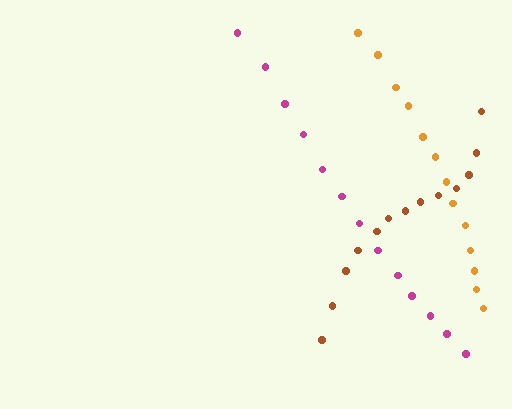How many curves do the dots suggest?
There are 3 distinct paths.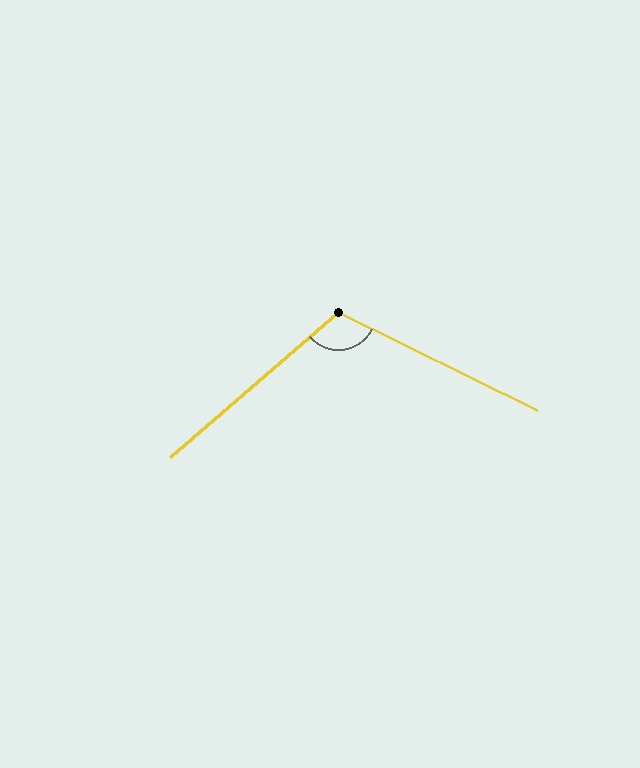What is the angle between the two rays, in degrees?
Approximately 113 degrees.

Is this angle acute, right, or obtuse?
It is obtuse.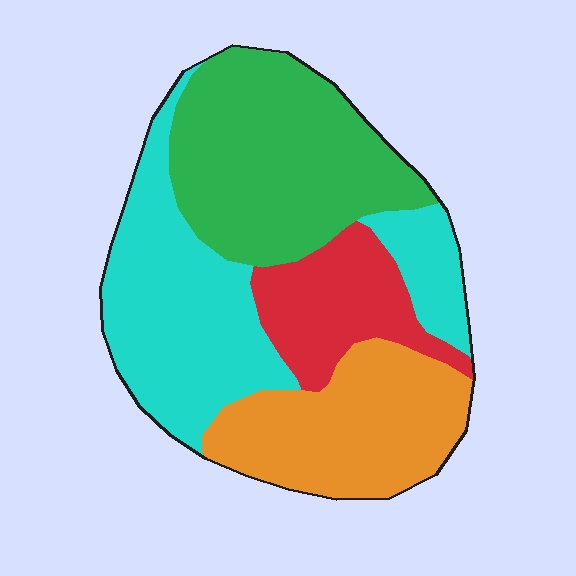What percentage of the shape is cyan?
Cyan covers 33% of the shape.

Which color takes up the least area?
Red, at roughly 15%.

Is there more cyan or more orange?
Cyan.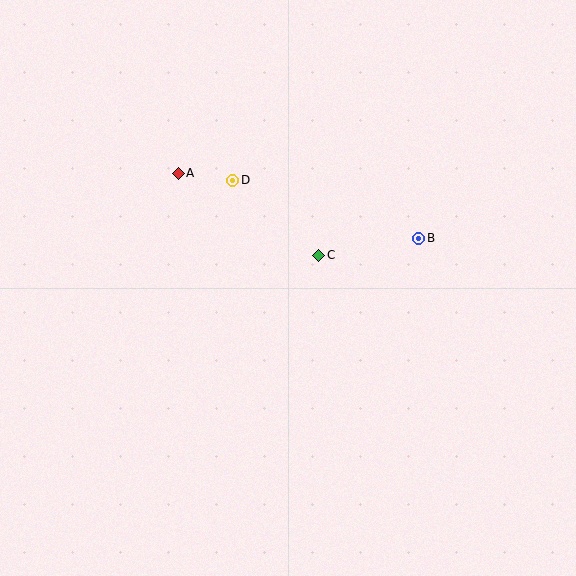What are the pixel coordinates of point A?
Point A is at (178, 173).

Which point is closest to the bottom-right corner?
Point B is closest to the bottom-right corner.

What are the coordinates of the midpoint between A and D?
The midpoint between A and D is at (206, 177).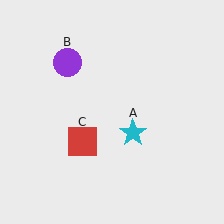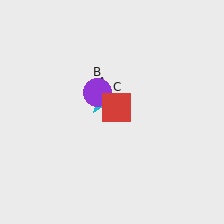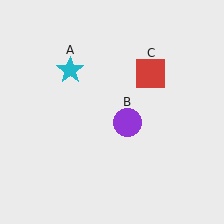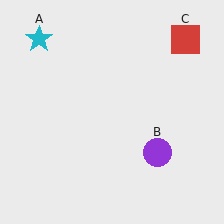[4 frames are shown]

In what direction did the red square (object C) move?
The red square (object C) moved up and to the right.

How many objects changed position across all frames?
3 objects changed position: cyan star (object A), purple circle (object B), red square (object C).